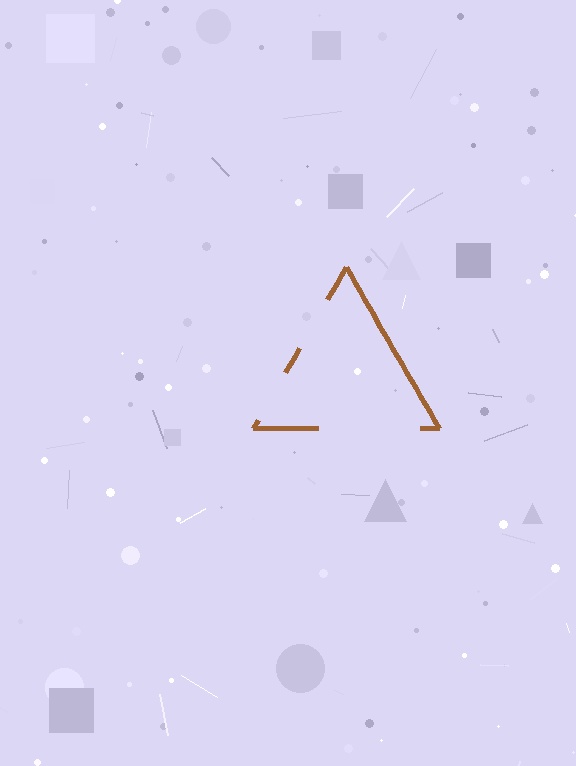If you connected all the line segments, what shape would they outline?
They would outline a triangle.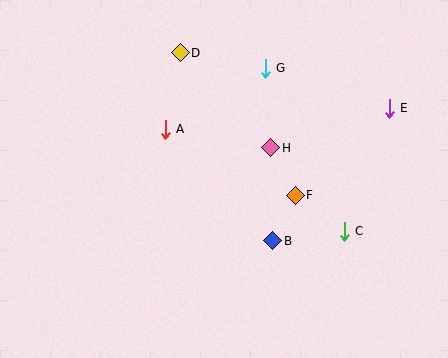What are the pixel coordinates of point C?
Point C is at (344, 231).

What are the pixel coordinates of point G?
Point G is at (265, 68).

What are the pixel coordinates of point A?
Point A is at (165, 129).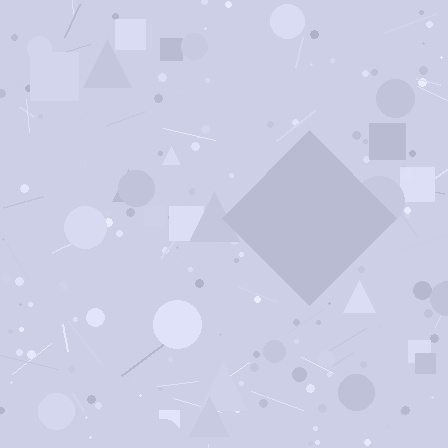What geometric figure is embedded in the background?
A diamond is embedded in the background.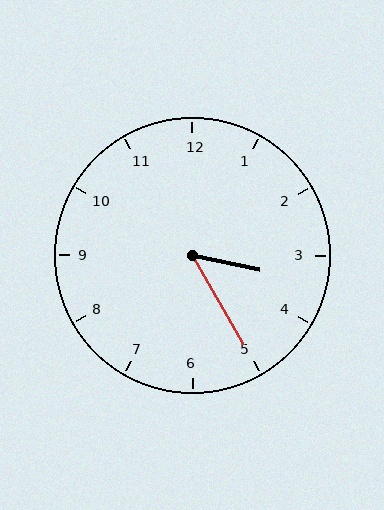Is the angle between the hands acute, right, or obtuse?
It is acute.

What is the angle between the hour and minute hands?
Approximately 48 degrees.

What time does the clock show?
3:25.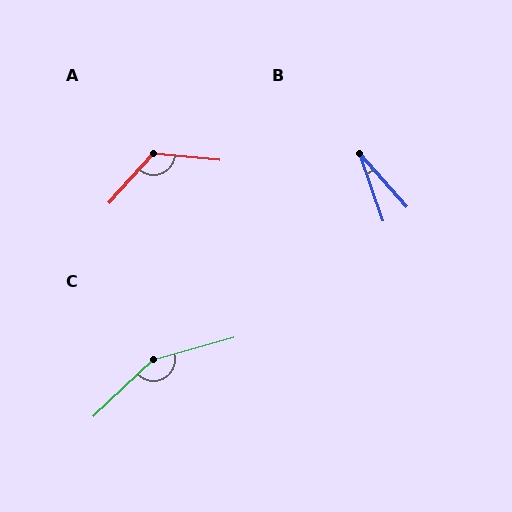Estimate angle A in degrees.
Approximately 126 degrees.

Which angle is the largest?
C, at approximately 152 degrees.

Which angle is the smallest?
B, at approximately 22 degrees.